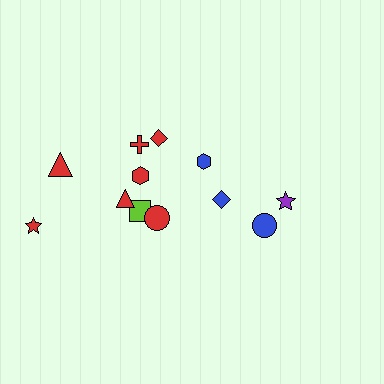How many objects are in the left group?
There are 8 objects.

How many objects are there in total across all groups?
There are 12 objects.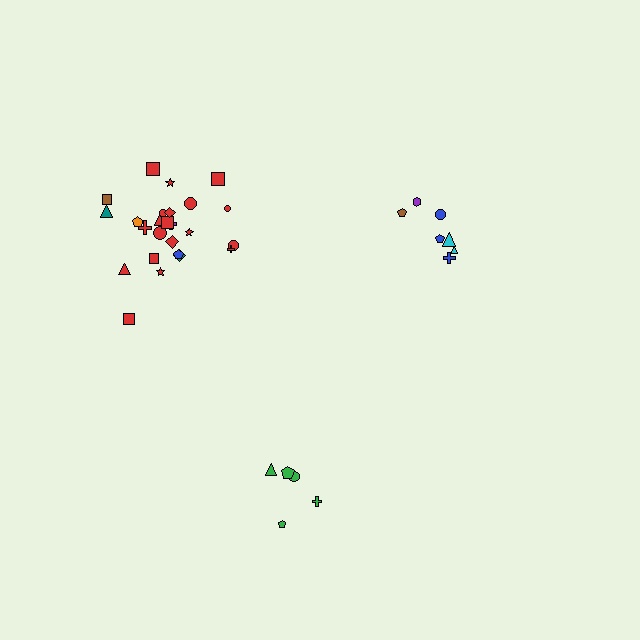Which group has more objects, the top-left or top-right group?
The top-left group.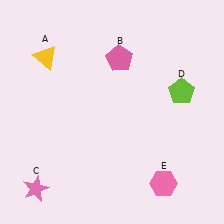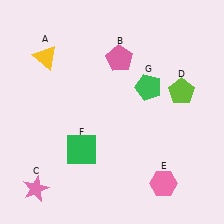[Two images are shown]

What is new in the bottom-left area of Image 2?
A green square (F) was added in the bottom-left area of Image 2.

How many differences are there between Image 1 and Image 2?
There are 2 differences between the two images.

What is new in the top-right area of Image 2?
A green pentagon (G) was added in the top-right area of Image 2.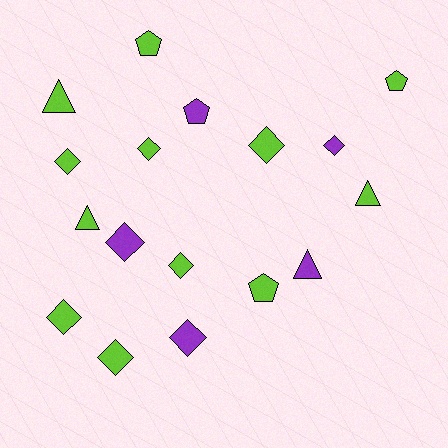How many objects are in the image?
There are 17 objects.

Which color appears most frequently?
Lime, with 12 objects.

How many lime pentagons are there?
There are 3 lime pentagons.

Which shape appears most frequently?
Diamond, with 9 objects.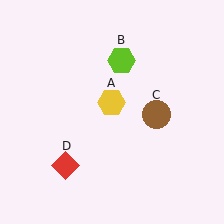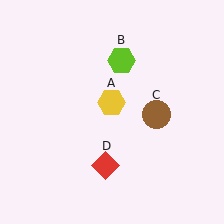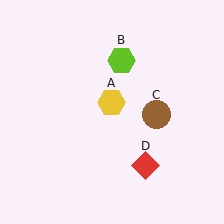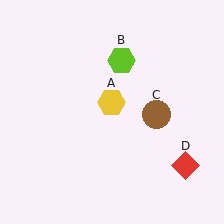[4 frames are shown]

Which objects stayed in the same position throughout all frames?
Yellow hexagon (object A) and lime hexagon (object B) and brown circle (object C) remained stationary.